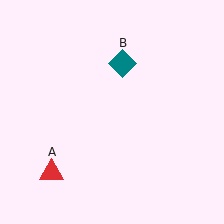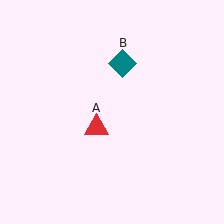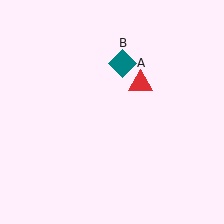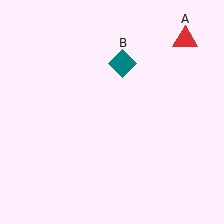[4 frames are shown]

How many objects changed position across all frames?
1 object changed position: red triangle (object A).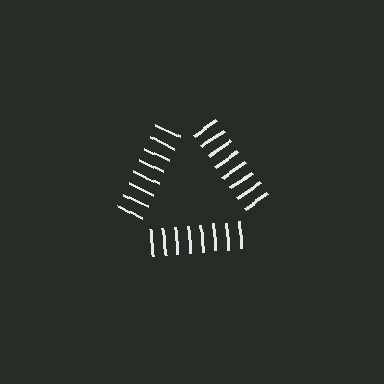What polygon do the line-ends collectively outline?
An illusory triangle — the line segments terminate on its edges but no continuous stroke is drawn.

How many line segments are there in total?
24 — 8 along each of the 3 edges.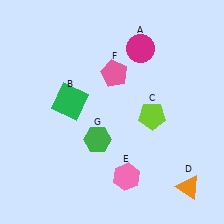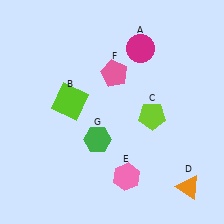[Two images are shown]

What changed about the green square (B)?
In Image 1, B is green. In Image 2, it changed to lime.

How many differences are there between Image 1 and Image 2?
There is 1 difference between the two images.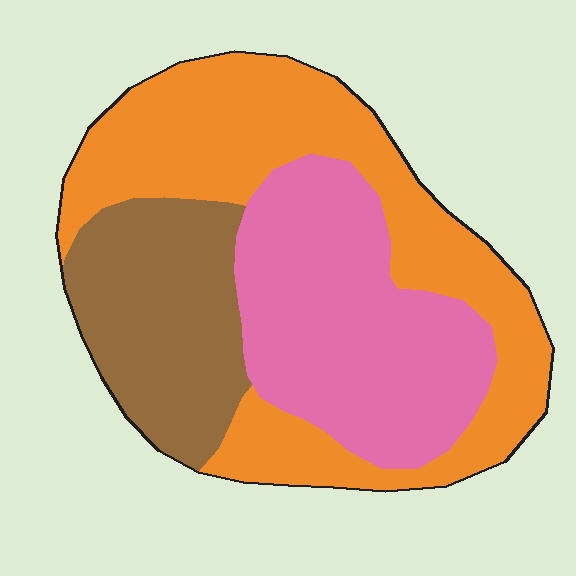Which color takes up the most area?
Orange, at roughly 45%.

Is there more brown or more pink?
Pink.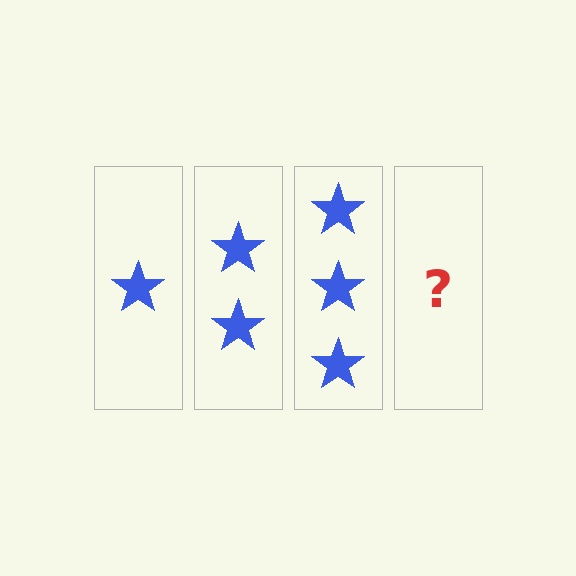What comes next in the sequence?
The next element should be 4 stars.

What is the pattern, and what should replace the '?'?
The pattern is that each step adds one more star. The '?' should be 4 stars.